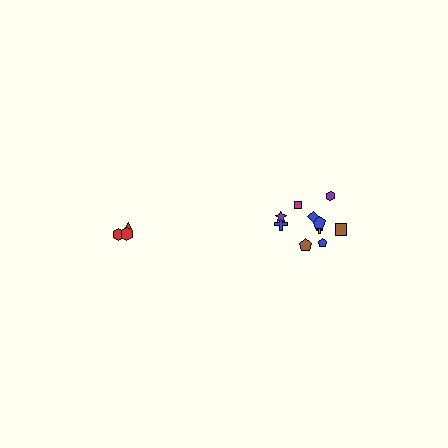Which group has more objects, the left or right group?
The right group.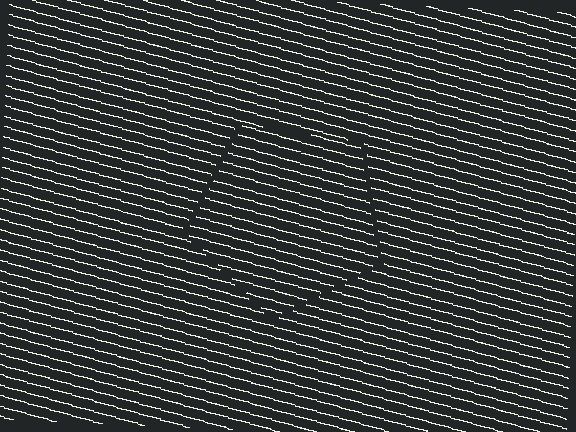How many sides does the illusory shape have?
5 sides — the line-ends trace a pentagon.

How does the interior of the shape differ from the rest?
The interior of the shape contains the same grating, shifted by half a period — the contour is defined by the phase discontinuity where line-ends from the inner and outer gratings abut.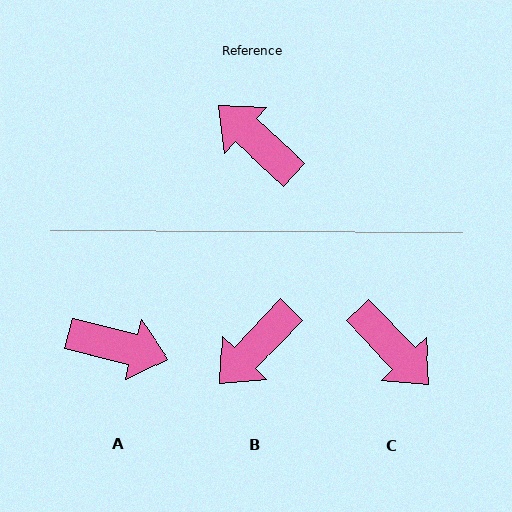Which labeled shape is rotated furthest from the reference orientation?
C, about 177 degrees away.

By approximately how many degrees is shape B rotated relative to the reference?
Approximately 89 degrees counter-clockwise.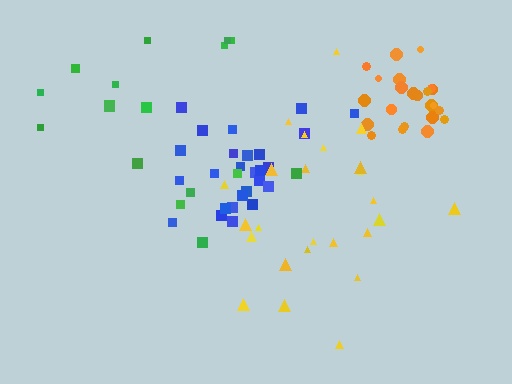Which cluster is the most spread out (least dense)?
Green.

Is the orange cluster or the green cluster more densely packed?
Orange.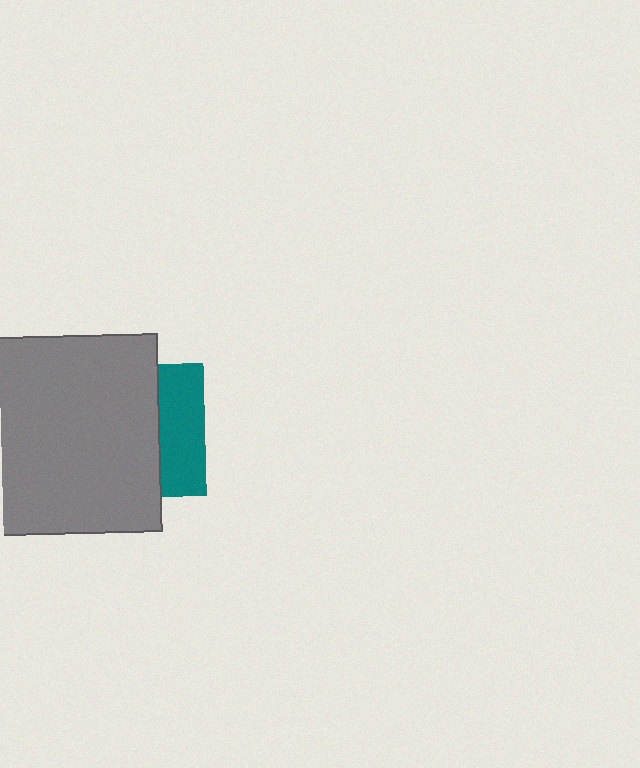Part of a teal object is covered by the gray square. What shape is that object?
It is a square.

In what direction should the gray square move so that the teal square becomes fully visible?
The gray square should move left. That is the shortest direction to clear the overlap and leave the teal square fully visible.